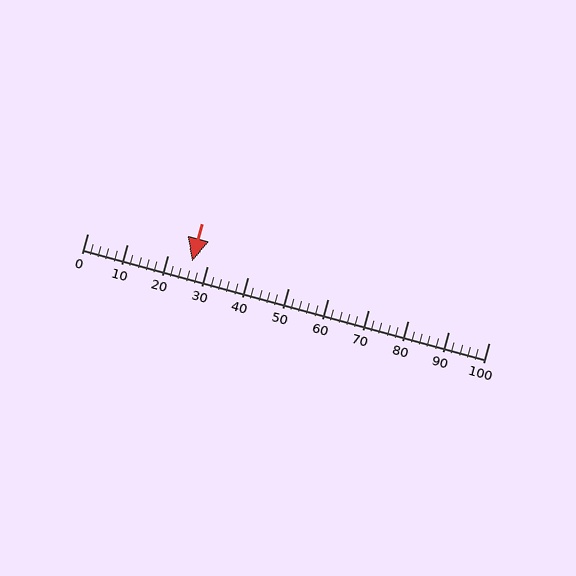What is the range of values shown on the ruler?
The ruler shows values from 0 to 100.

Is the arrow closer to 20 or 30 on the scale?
The arrow is closer to 30.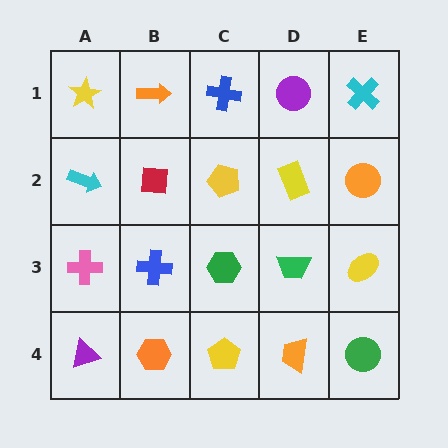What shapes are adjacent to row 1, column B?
A red square (row 2, column B), a yellow star (row 1, column A), a blue cross (row 1, column C).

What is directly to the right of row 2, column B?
A yellow pentagon.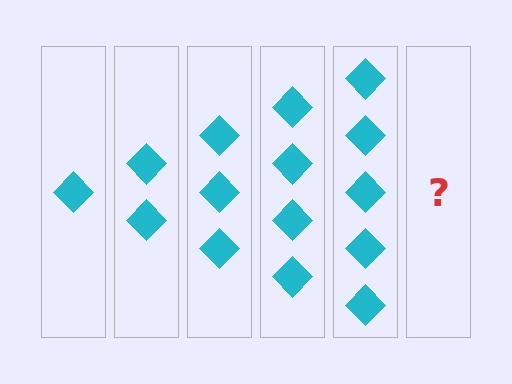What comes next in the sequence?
The next element should be 6 diamonds.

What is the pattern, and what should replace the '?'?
The pattern is that each step adds one more diamond. The '?' should be 6 diamonds.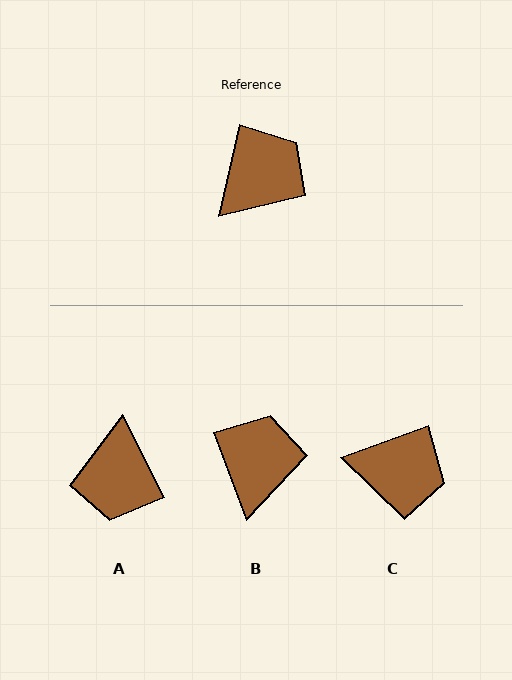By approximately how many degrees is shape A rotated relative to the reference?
Approximately 140 degrees clockwise.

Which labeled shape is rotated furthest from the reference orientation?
A, about 140 degrees away.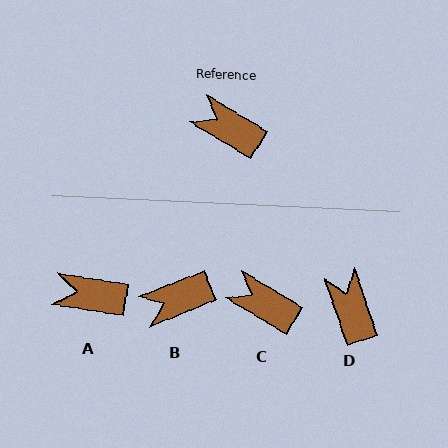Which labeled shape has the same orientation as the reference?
C.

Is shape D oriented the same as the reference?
No, it is off by about 40 degrees.